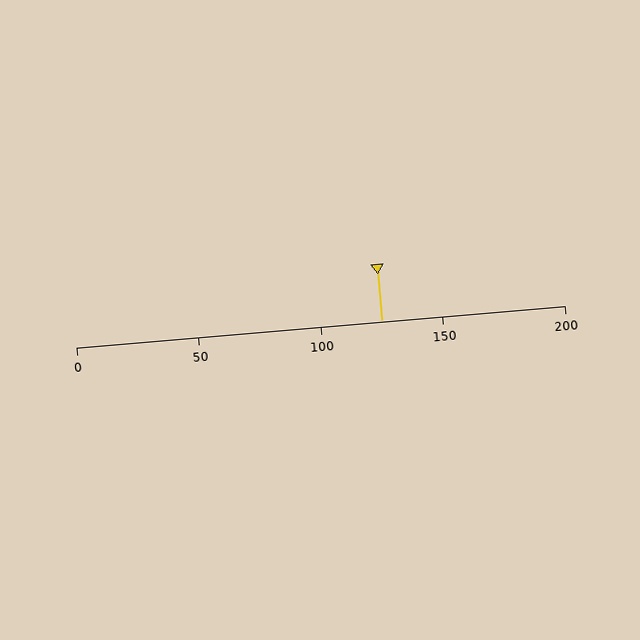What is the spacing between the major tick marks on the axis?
The major ticks are spaced 50 apart.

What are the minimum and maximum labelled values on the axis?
The axis runs from 0 to 200.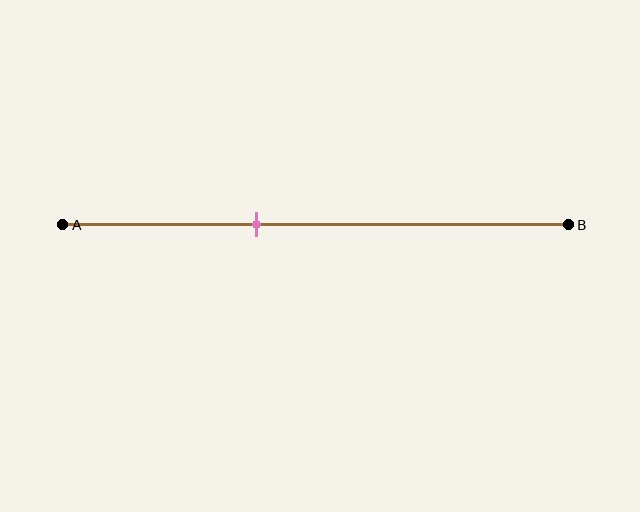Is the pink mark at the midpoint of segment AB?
No, the mark is at about 40% from A, not at the 50% midpoint.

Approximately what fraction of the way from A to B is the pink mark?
The pink mark is approximately 40% of the way from A to B.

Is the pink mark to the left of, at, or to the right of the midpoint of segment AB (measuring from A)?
The pink mark is to the left of the midpoint of segment AB.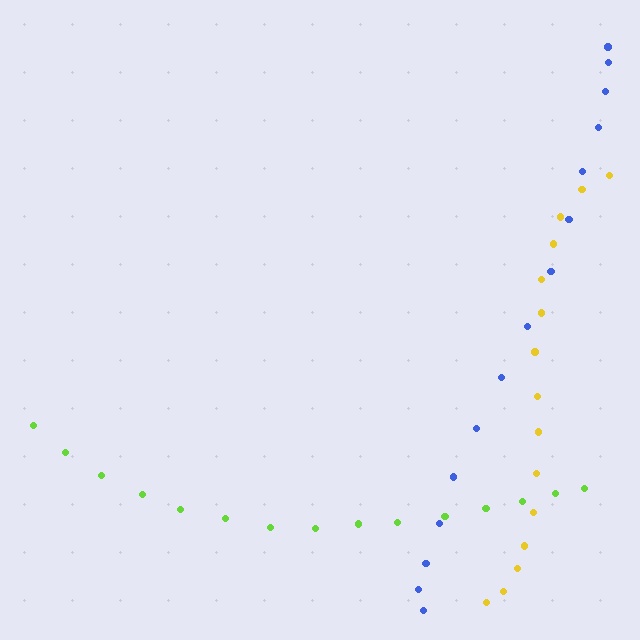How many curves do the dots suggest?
There are 3 distinct paths.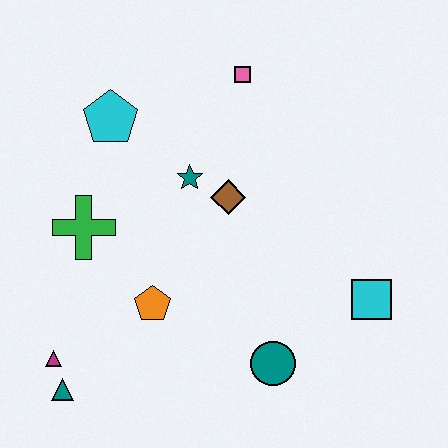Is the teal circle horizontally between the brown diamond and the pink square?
No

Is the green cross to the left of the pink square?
Yes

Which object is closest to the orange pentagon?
The green cross is closest to the orange pentagon.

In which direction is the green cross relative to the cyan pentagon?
The green cross is below the cyan pentagon.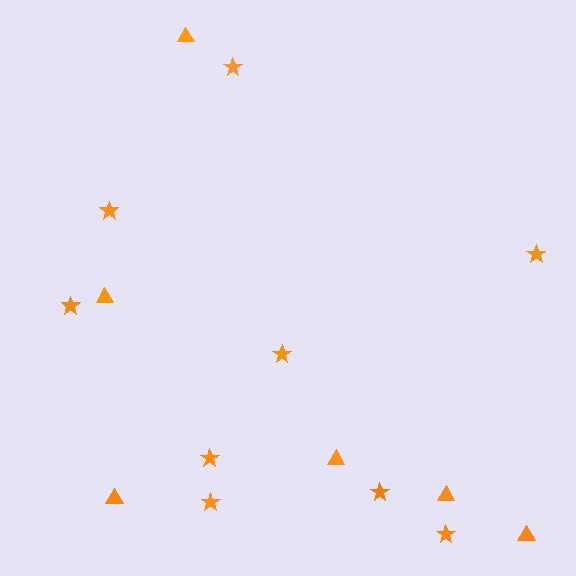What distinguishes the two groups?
There are 2 groups: one group of triangles (6) and one group of stars (9).